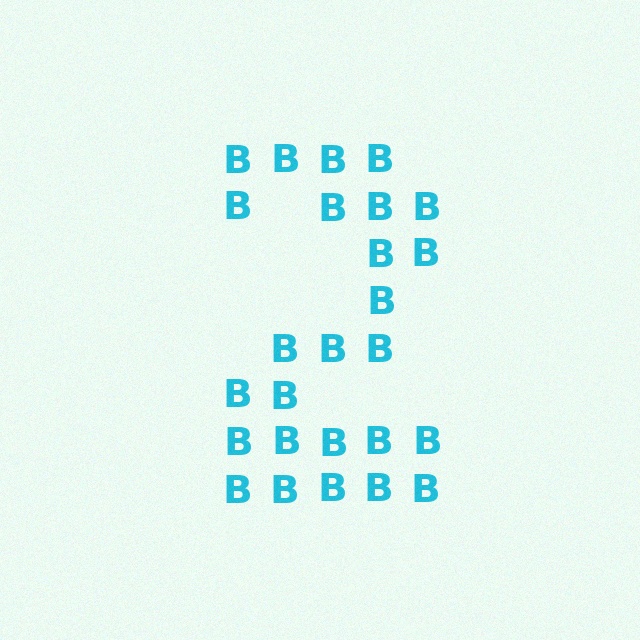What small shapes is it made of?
It is made of small letter B's.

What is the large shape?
The large shape is the digit 2.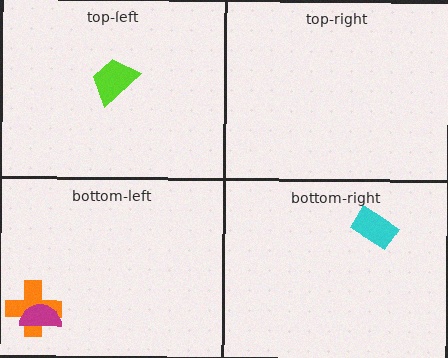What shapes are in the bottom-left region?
The orange cross, the magenta semicircle.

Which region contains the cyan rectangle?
The bottom-right region.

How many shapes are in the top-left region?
1.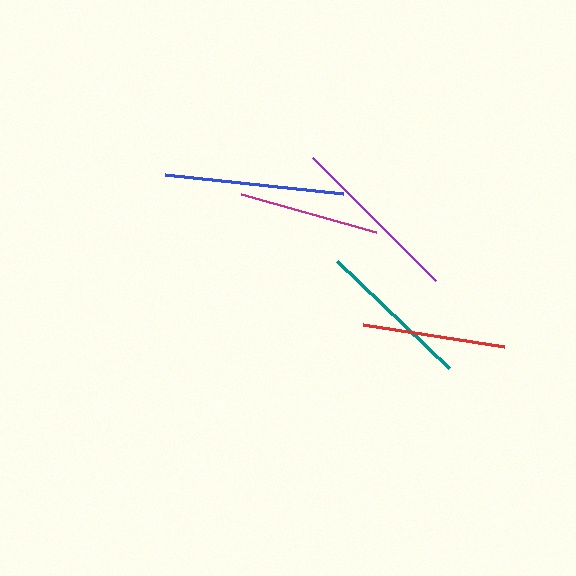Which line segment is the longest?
The blue line is the longest at approximately 179 pixels.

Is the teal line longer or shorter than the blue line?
The blue line is longer than the teal line.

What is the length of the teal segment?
The teal segment is approximately 155 pixels long.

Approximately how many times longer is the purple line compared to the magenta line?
The purple line is approximately 1.2 times the length of the magenta line.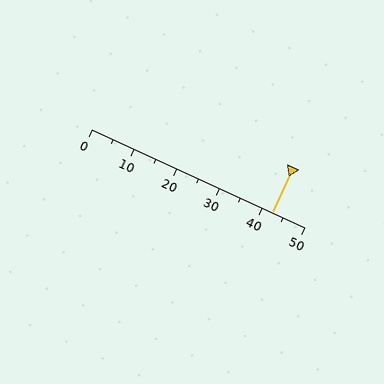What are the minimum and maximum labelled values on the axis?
The axis runs from 0 to 50.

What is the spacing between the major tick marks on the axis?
The major ticks are spaced 10 apart.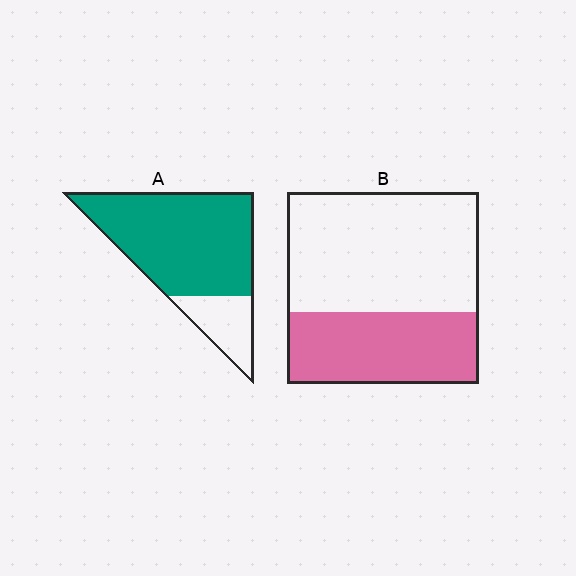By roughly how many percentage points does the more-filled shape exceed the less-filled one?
By roughly 40 percentage points (A over B).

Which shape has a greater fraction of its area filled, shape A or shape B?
Shape A.